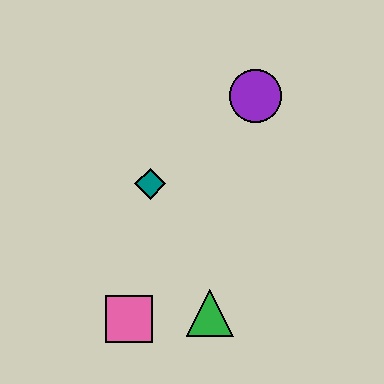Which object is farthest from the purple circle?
The pink square is farthest from the purple circle.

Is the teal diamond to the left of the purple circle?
Yes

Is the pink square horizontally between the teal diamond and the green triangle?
No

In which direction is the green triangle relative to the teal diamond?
The green triangle is below the teal diamond.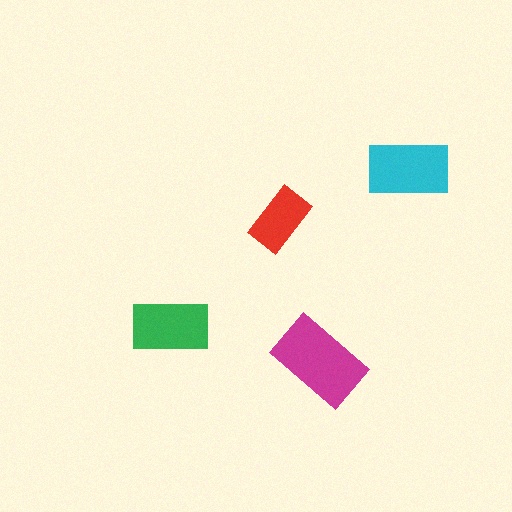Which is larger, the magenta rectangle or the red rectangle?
The magenta one.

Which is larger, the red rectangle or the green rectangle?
The green one.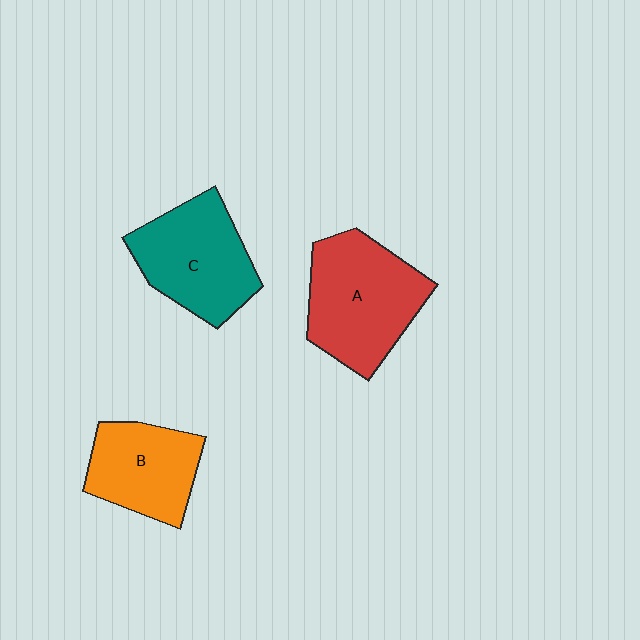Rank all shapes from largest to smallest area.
From largest to smallest: A (red), C (teal), B (orange).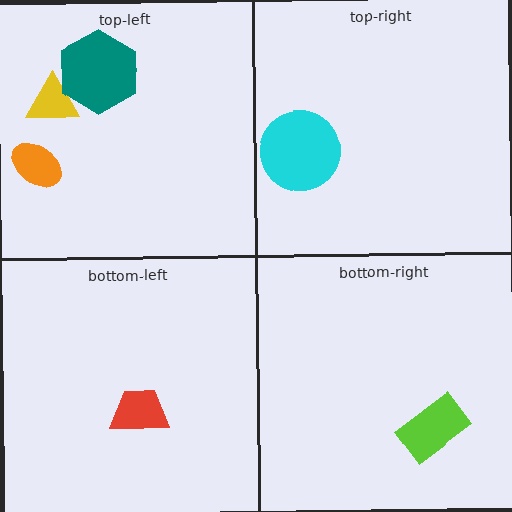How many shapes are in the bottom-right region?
1.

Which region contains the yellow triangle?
The top-left region.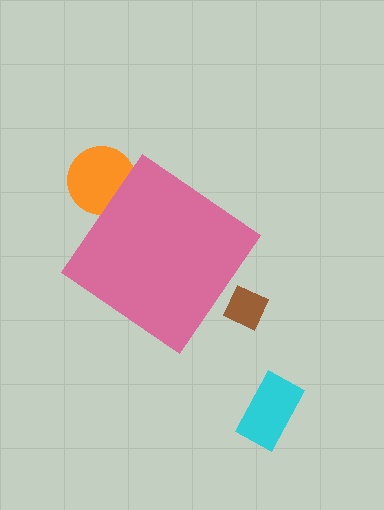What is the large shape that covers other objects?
A pink diamond.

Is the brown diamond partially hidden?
Yes, the brown diamond is partially hidden behind the pink diamond.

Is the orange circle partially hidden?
Yes, the orange circle is partially hidden behind the pink diamond.